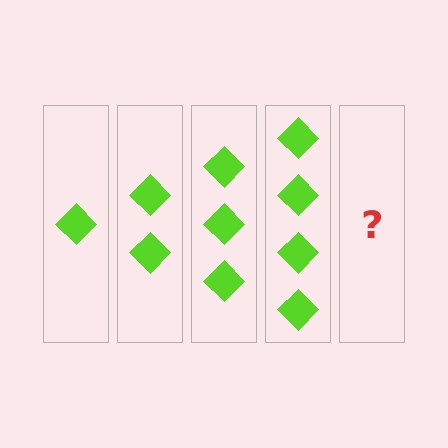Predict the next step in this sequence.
The next step is 5 diamonds.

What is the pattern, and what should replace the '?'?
The pattern is that each step adds one more diamond. The '?' should be 5 diamonds.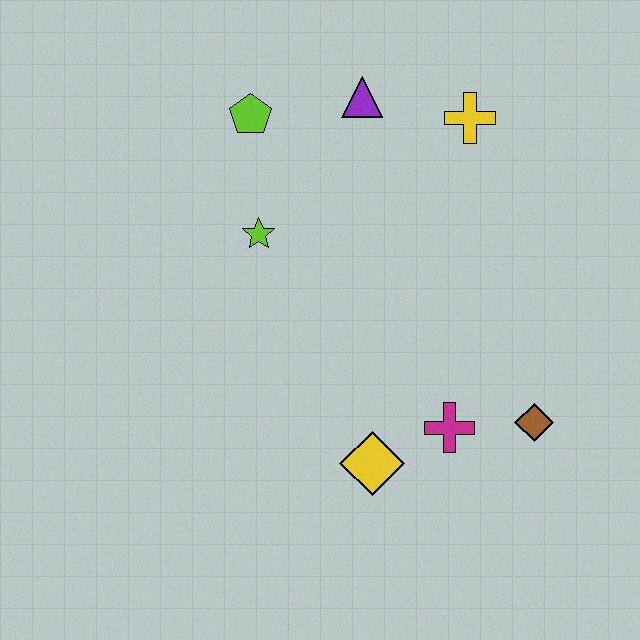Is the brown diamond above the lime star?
No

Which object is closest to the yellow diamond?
The magenta cross is closest to the yellow diamond.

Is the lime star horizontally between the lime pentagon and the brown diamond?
Yes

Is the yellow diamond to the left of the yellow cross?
Yes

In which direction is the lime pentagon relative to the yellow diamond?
The lime pentagon is above the yellow diamond.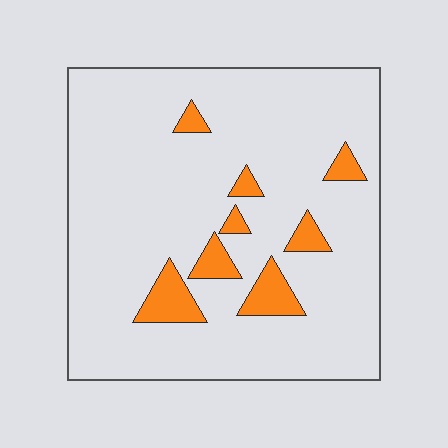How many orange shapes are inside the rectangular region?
8.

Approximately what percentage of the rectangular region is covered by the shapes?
Approximately 10%.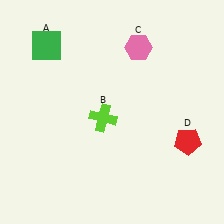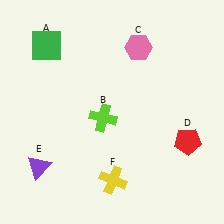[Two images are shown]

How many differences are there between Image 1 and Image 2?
There are 2 differences between the two images.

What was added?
A purple triangle (E), a yellow cross (F) were added in Image 2.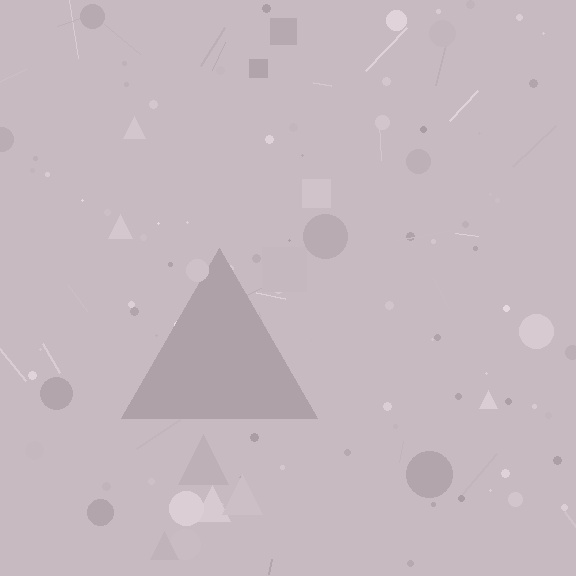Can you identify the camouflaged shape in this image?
The camouflaged shape is a triangle.